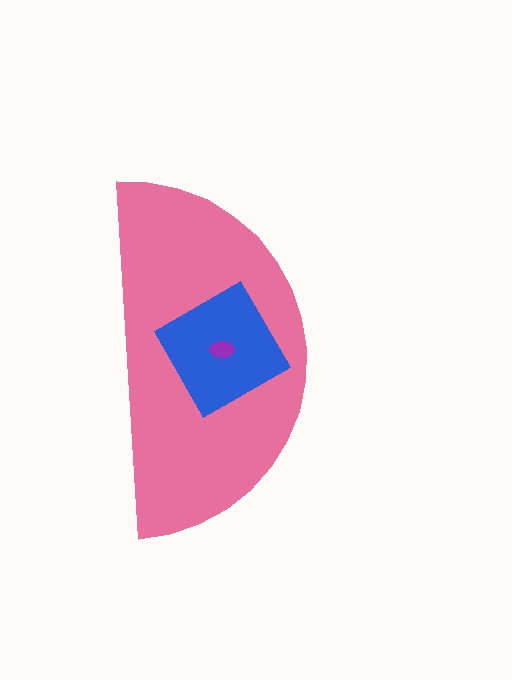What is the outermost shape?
The pink semicircle.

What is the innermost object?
The purple ellipse.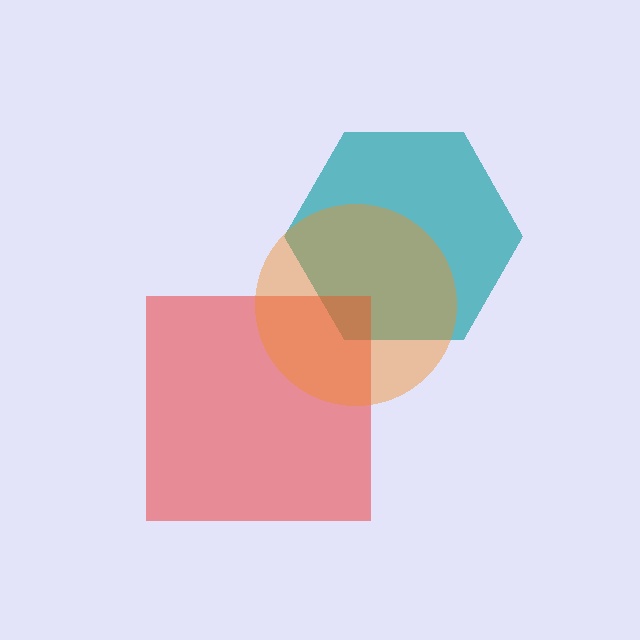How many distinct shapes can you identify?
There are 3 distinct shapes: a teal hexagon, a red square, an orange circle.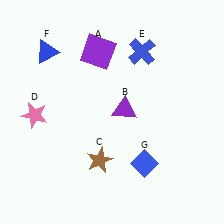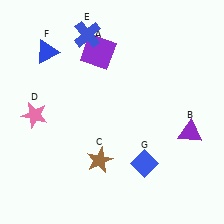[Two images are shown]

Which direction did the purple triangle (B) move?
The purple triangle (B) moved right.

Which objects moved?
The objects that moved are: the purple triangle (B), the blue cross (E).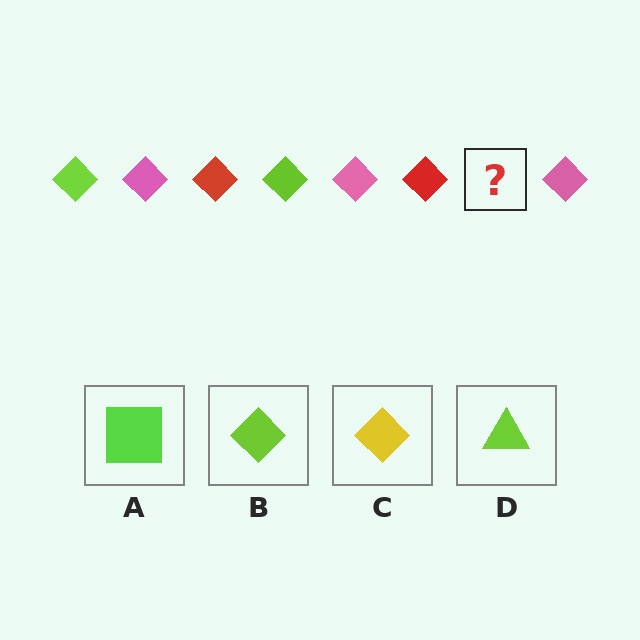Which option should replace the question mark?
Option B.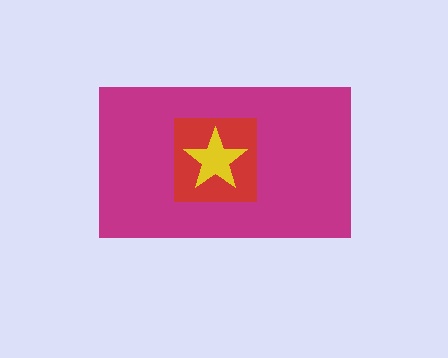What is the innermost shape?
The yellow star.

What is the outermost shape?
The magenta rectangle.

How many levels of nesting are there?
3.